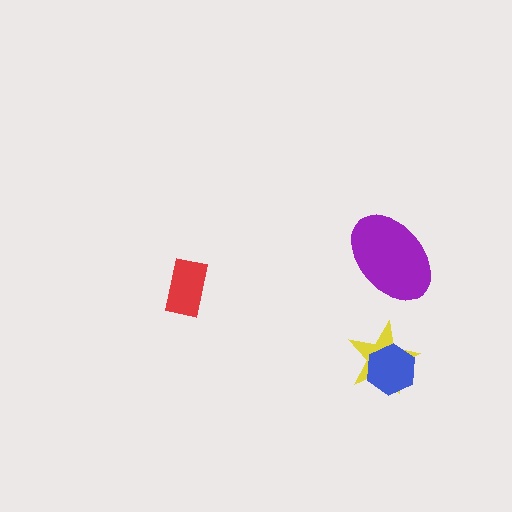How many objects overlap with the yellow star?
1 object overlaps with the yellow star.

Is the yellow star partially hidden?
Yes, it is partially covered by another shape.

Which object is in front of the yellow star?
The blue hexagon is in front of the yellow star.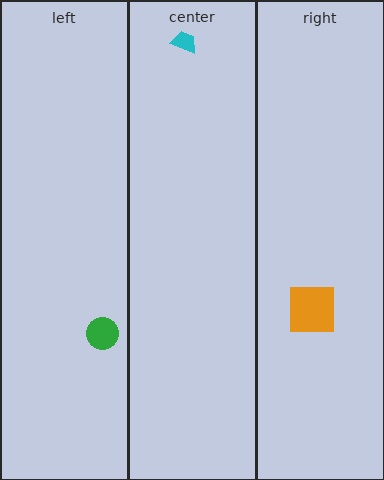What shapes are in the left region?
The green circle.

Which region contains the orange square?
The right region.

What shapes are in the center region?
The cyan trapezoid.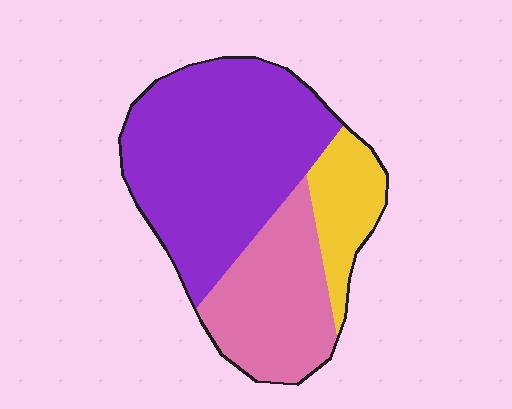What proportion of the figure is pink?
Pink covers 29% of the figure.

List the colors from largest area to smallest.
From largest to smallest: purple, pink, yellow.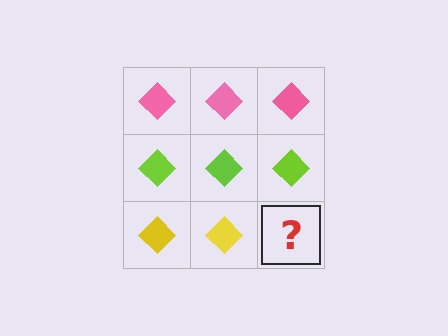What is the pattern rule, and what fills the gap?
The rule is that each row has a consistent color. The gap should be filled with a yellow diamond.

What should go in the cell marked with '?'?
The missing cell should contain a yellow diamond.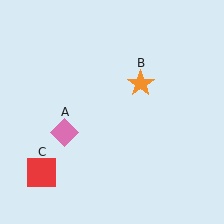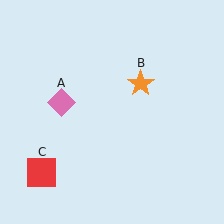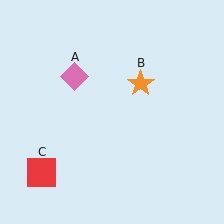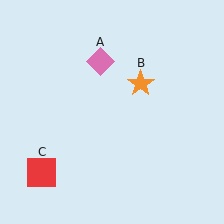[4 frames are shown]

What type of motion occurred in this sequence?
The pink diamond (object A) rotated clockwise around the center of the scene.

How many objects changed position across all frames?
1 object changed position: pink diamond (object A).